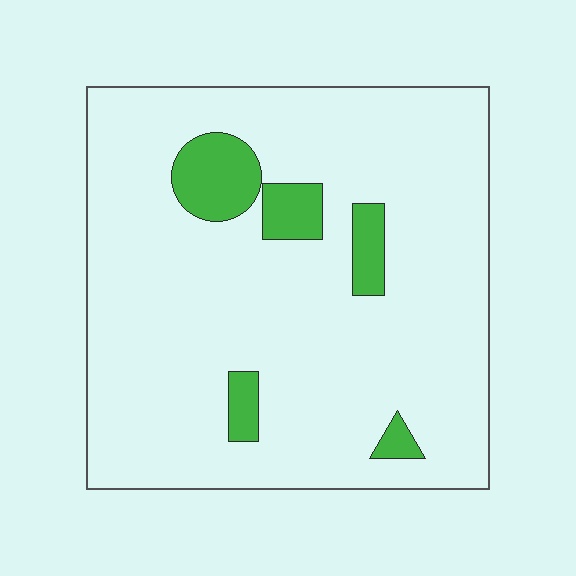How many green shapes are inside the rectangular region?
5.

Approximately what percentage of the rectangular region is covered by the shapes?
Approximately 10%.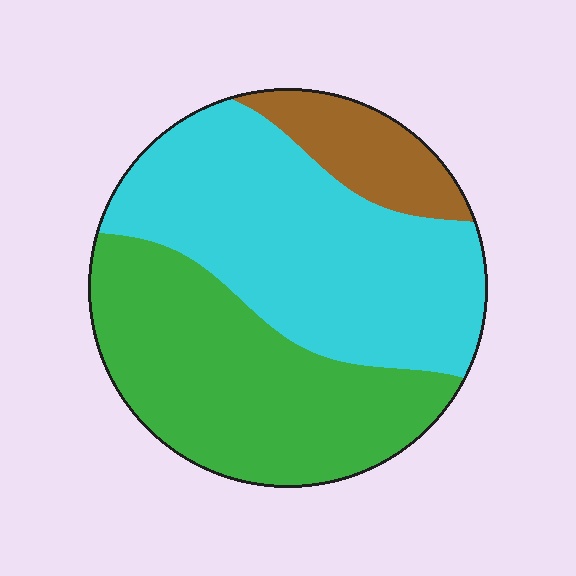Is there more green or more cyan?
Cyan.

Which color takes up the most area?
Cyan, at roughly 45%.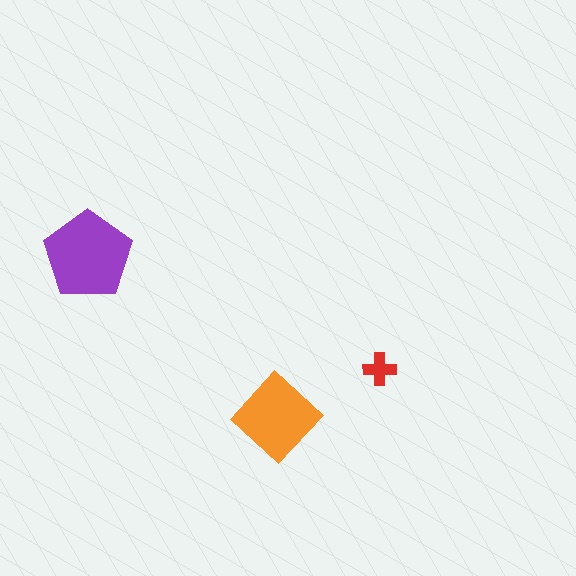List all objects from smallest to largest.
The red cross, the orange diamond, the purple pentagon.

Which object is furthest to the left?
The purple pentagon is leftmost.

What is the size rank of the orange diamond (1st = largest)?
2nd.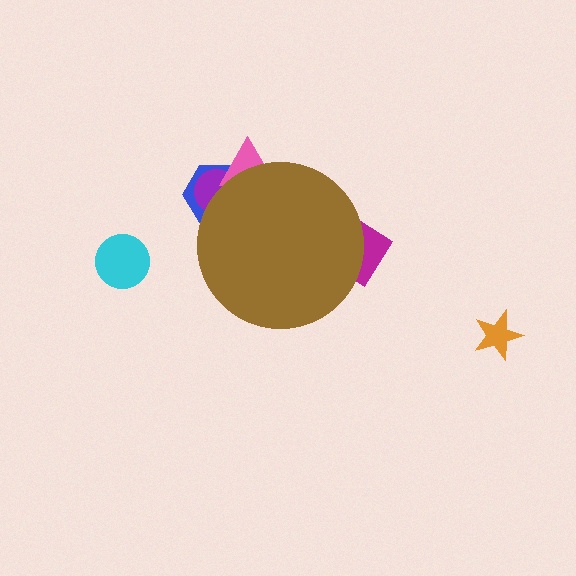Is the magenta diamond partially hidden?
Yes, the magenta diamond is partially hidden behind the brown circle.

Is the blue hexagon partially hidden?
Yes, the blue hexagon is partially hidden behind the brown circle.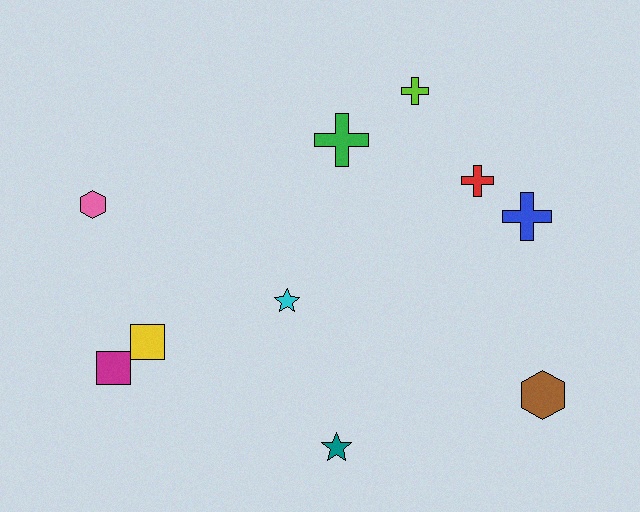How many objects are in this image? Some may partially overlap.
There are 10 objects.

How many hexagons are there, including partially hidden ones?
There are 2 hexagons.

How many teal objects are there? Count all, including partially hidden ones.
There is 1 teal object.